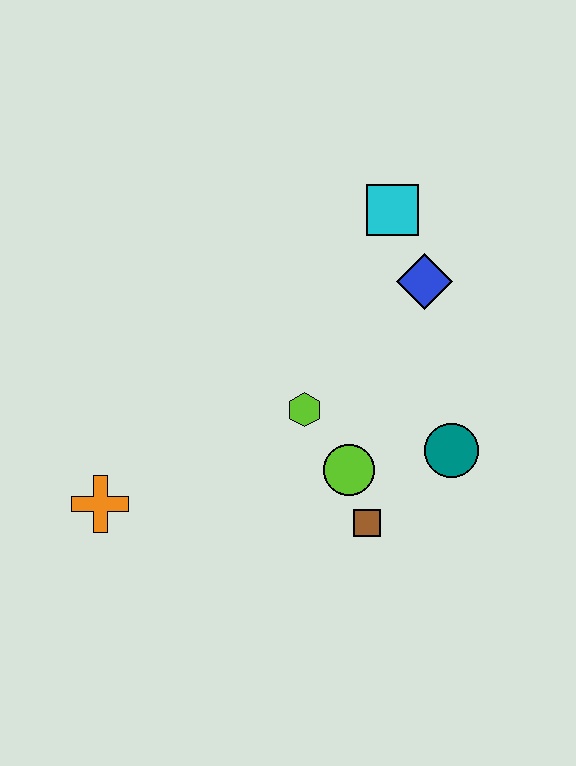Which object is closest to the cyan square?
The blue diamond is closest to the cyan square.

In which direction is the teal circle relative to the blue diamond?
The teal circle is below the blue diamond.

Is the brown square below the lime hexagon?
Yes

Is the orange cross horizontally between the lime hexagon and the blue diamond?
No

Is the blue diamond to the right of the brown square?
Yes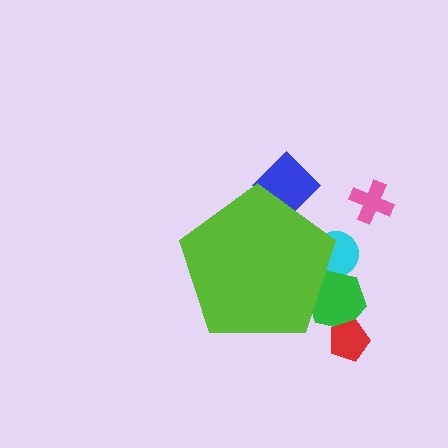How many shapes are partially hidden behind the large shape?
3 shapes are partially hidden.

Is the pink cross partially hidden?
No, the pink cross is fully visible.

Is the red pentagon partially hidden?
No, the red pentagon is fully visible.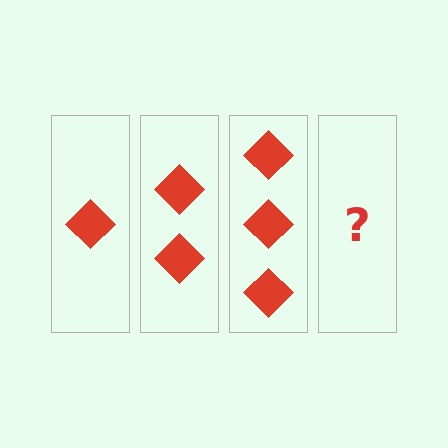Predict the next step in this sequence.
The next step is 4 diamonds.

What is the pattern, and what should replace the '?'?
The pattern is that each step adds one more diamond. The '?' should be 4 diamonds.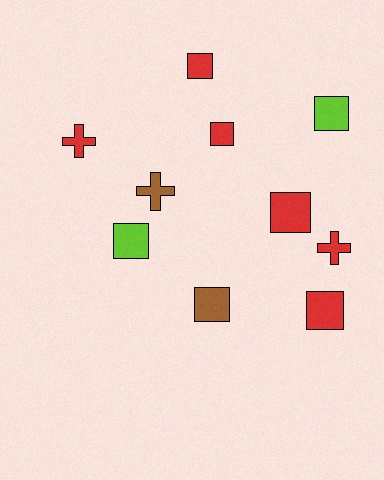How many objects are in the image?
There are 10 objects.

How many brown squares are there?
There is 1 brown square.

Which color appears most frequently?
Red, with 6 objects.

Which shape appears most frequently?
Square, with 7 objects.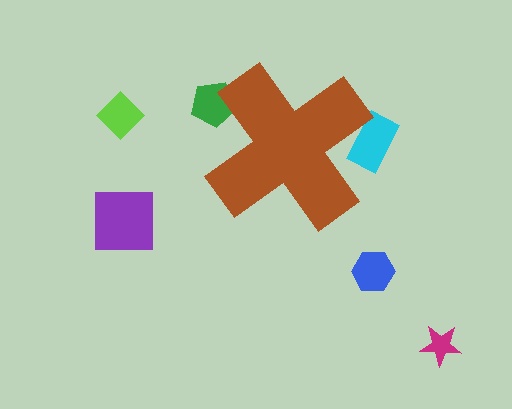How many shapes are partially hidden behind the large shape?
2 shapes are partially hidden.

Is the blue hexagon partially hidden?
No, the blue hexagon is fully visible.